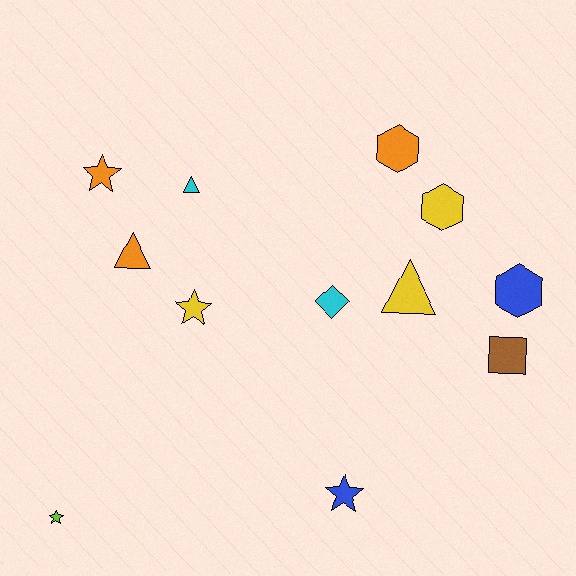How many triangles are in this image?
There are 3 triangles.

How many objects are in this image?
There are 12 objects.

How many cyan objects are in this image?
There are 2 cyan objects.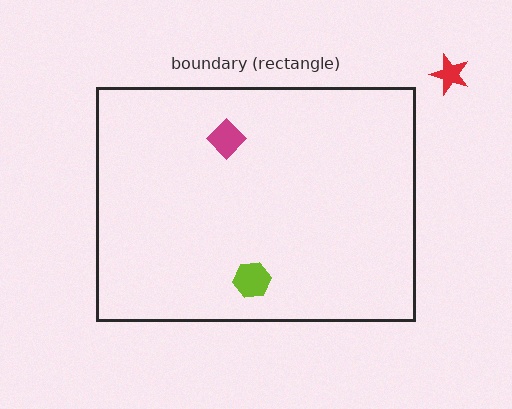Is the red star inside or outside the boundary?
Outside.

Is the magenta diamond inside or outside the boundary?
Inside.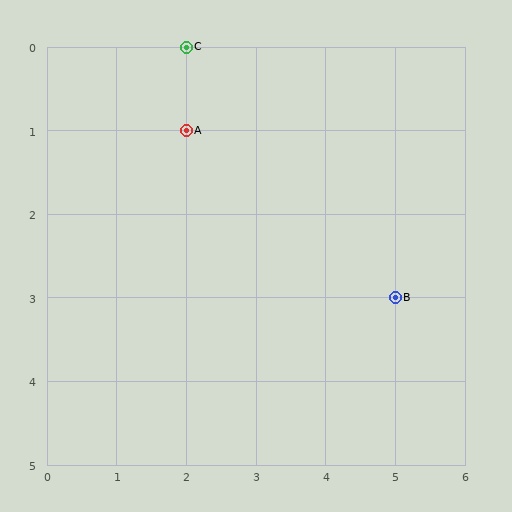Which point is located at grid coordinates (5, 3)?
Point B is at (5, 3).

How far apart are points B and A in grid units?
Points B and A are 3 columns and 2 rows apart (about 3.6 grid units diagonally).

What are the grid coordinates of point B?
Point B is at grid coordinates (5, 3).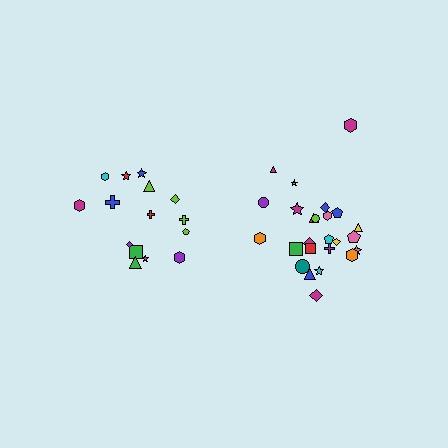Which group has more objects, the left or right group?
The right group.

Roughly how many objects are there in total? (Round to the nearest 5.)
Roughly 40 objects in total.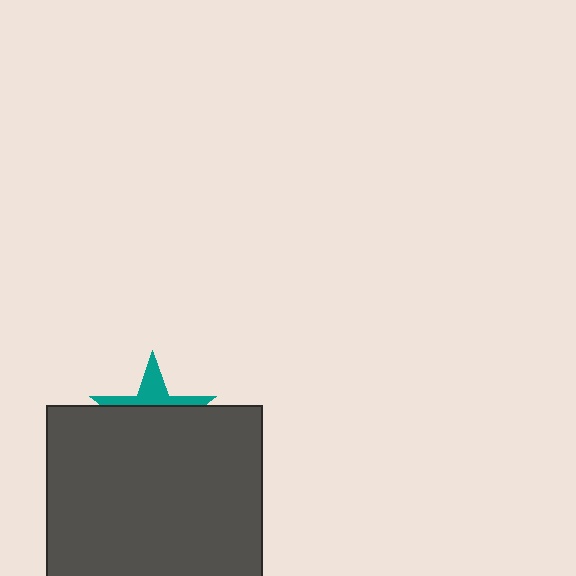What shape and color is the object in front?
The object in front is a dark gray square.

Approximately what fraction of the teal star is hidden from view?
Roughly 65% of the teal star is hidden behind the dark gray square.